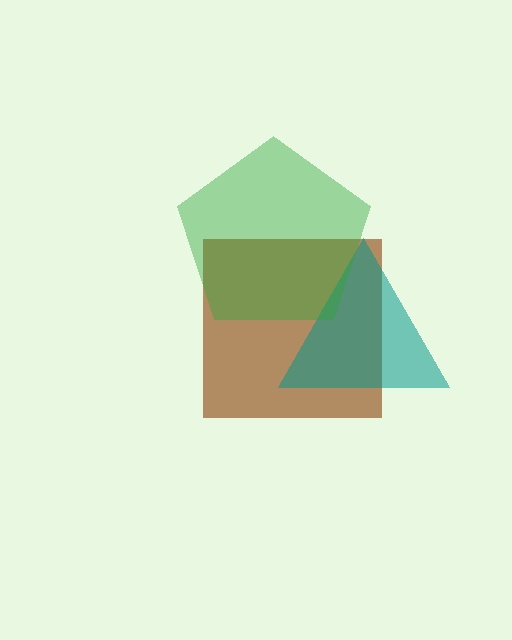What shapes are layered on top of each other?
The layered shapes are: a brown square, a teal triangle, a green pentagon.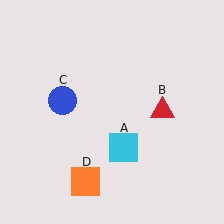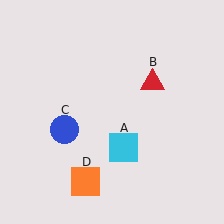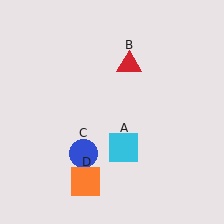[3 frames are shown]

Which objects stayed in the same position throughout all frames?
Cyan square (object A) and orange square (object D) remained stationary.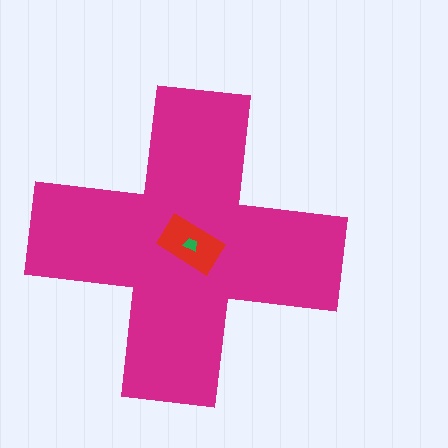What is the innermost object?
The green trapezoid.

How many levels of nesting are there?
3.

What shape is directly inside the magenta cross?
The red rectangle.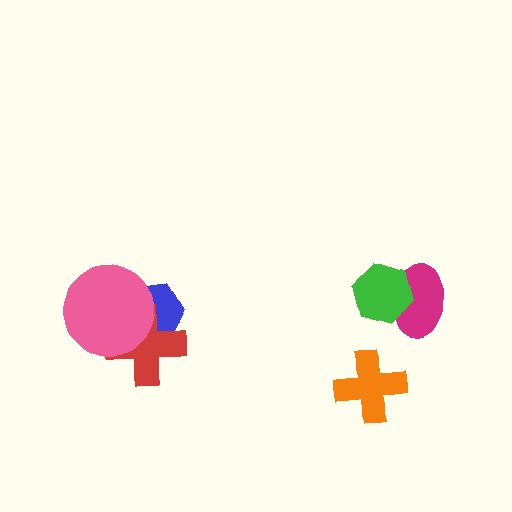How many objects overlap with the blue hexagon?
2 objects overlap with the blue hexagon.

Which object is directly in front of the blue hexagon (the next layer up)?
The red cross is directly in front of the blue hexagon.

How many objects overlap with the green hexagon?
1 object overlaps with the green hexagon.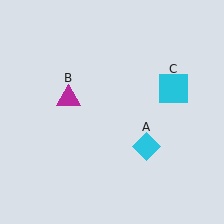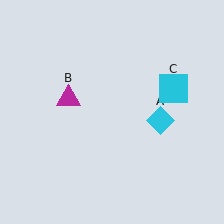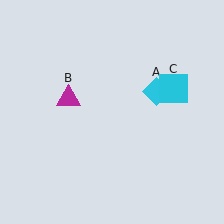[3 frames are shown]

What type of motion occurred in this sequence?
The cyan diamond (object A) rotated counterclockwise around the center of the scene.